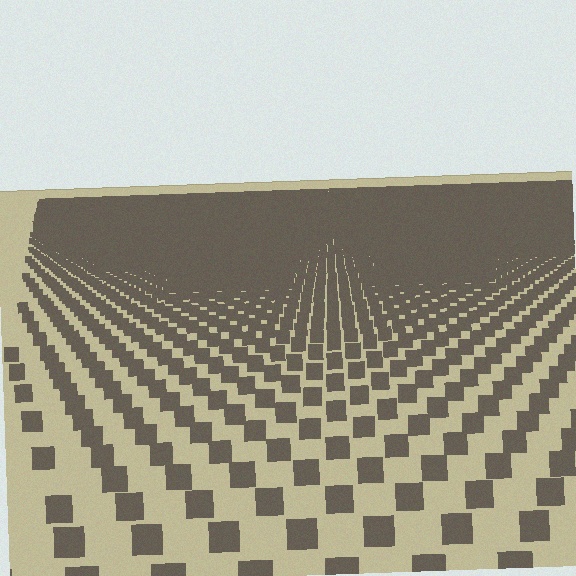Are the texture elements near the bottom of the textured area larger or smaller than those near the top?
Larger. Near the bottom, elements are closer to the viewer and appear at a bigger on-screen size.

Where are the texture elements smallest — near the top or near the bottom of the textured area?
Near the top.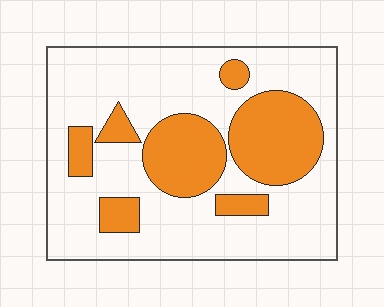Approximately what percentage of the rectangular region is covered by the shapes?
Approximately 30%.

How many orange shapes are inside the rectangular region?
7.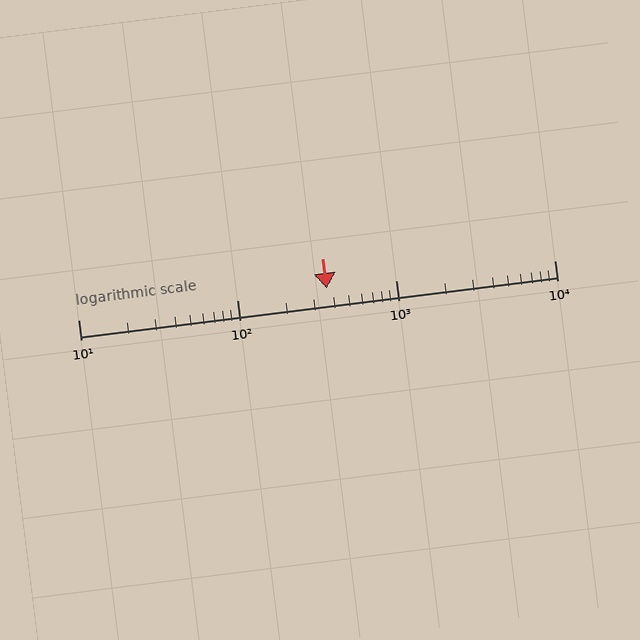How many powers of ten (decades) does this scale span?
The scale spans 3 decades, from 10 to 10000.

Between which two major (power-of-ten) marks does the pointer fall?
The pointer is between 100 and 1000.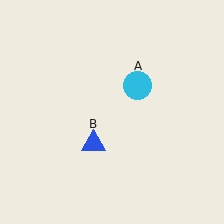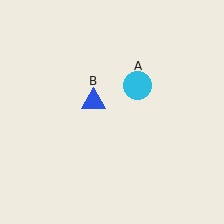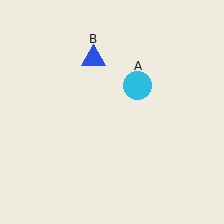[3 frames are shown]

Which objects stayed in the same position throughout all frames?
Cyan circle (object A) remained stationary.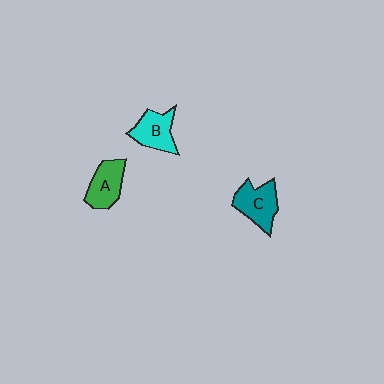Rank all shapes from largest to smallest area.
From largest to smallest: C (teal), B (cyan), A (green).